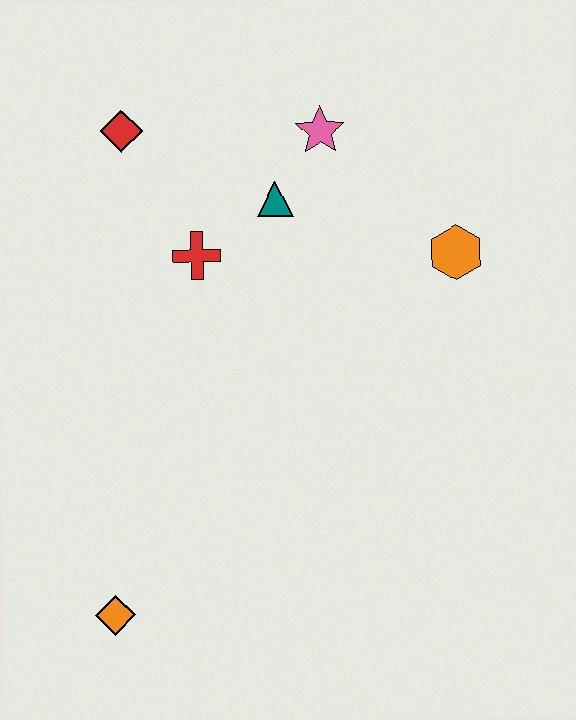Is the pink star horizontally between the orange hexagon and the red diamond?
Yes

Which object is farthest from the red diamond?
The orange diamond is farthest from the red diamond.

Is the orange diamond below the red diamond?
Yes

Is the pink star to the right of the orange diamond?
Yes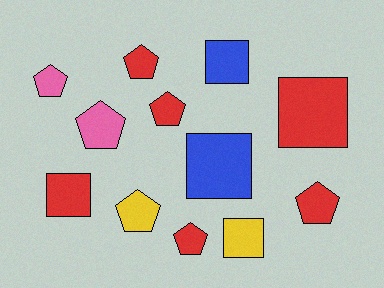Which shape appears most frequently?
Pentagon, with 7 objects.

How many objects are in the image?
There are 12 objects.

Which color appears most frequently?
Red, with 6 objects.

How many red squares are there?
There are 2 red squares.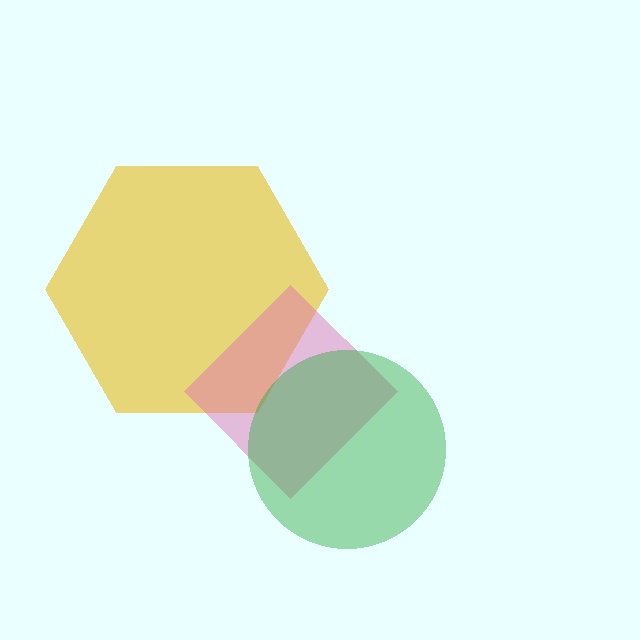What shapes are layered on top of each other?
The layered shapes are: a yellow hexagon, a pink diamond, a green circle.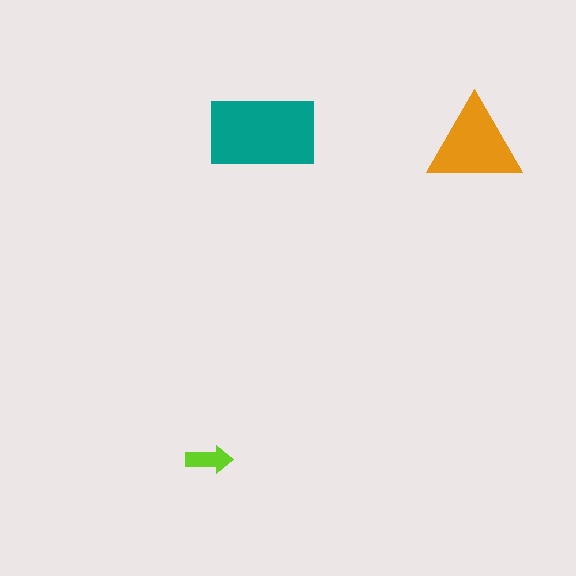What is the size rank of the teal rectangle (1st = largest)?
1st.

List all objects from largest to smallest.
The teal rectangle, the orange triangle, the lime arrow.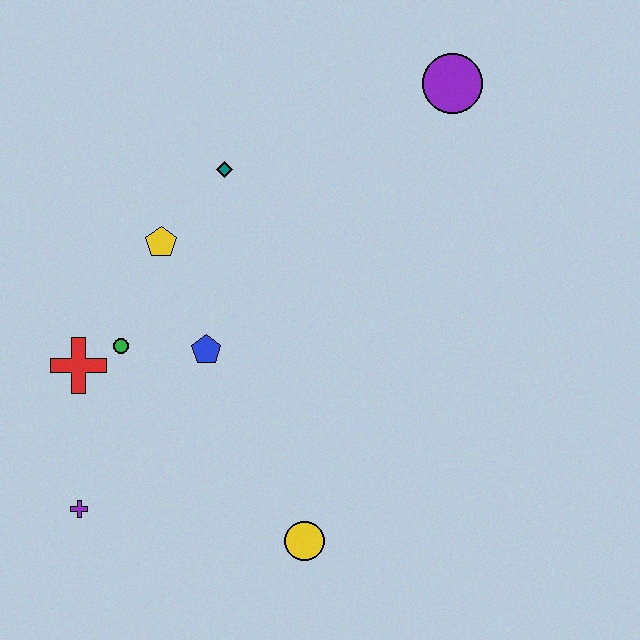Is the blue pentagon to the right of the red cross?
Yes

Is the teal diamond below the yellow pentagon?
No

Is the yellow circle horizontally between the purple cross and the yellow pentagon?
No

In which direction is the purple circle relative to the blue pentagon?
The purple circle is above the blue pentagon.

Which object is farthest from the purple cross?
The purple circle is farthest from the purple cross.